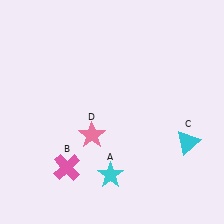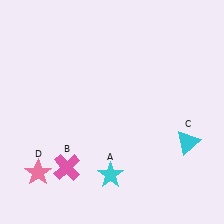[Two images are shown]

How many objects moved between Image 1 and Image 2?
1 object moved between the two images.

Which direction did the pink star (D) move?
The pink star (D) moved left.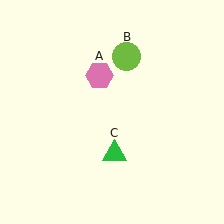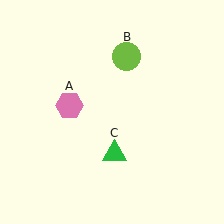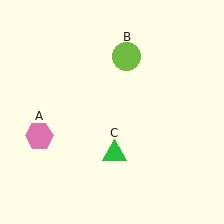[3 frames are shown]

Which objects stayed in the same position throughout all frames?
Lime circle (object B) and green triangle (object C) remained stationary.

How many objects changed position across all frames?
1 object changed position: pink hexagon (object A).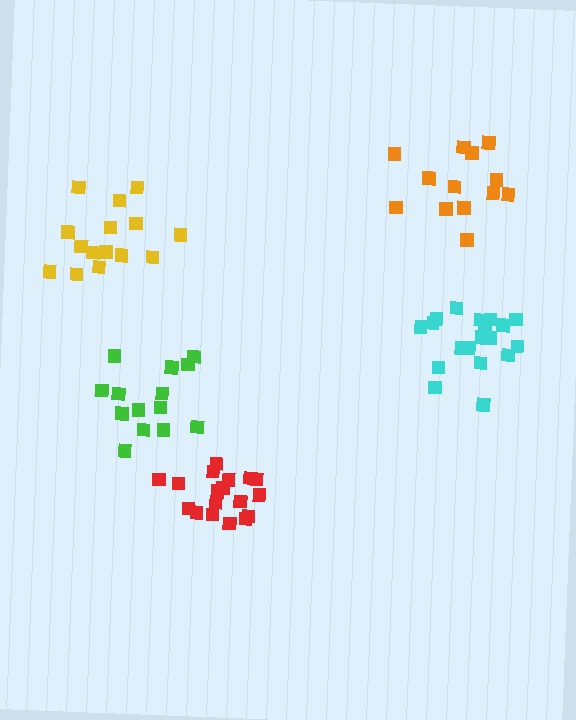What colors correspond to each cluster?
The clusters are colored: green, cyan, orange, red, yellow.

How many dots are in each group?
Group 1: 14 dots, Group 2: 19 dots, Group 3: 13 dots, Group 4: 18 dots, Group 5: 15 dots (79 total).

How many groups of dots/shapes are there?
There are 5 groups.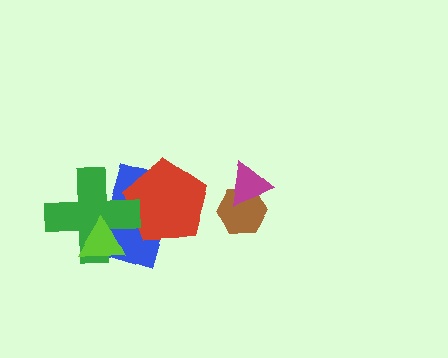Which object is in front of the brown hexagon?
The magenta triangle is in front of the brown hexagon.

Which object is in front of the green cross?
The lime triangle is in front of the green cross.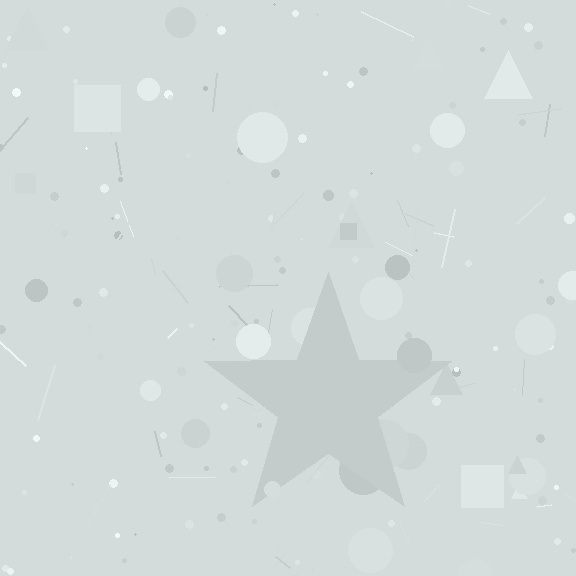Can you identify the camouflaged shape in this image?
The camouflaged shape is a star.